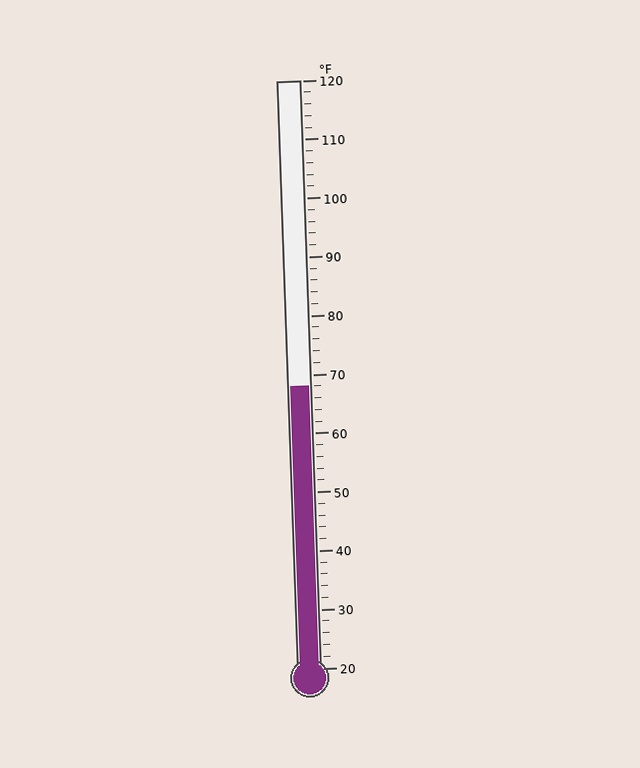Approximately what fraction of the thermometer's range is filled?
The thermometer is filled to approximately 50% of its range.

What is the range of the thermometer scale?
The thermometer scale ranges from 20°F to 120°F.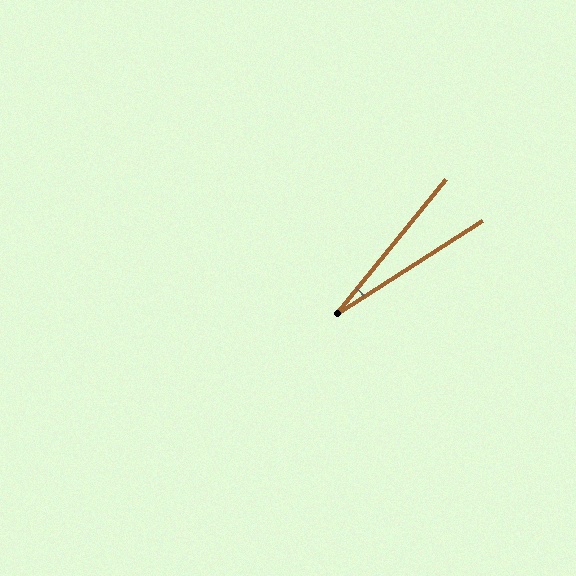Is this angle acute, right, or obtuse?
It is acute.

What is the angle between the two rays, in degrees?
Approximately 18 degrees.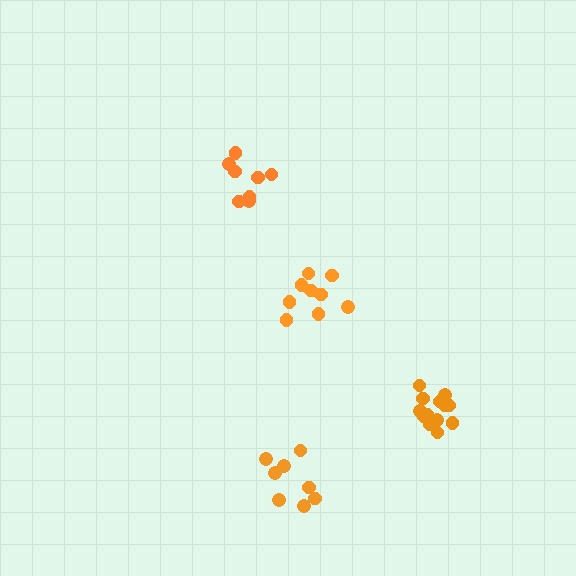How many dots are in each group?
Group 1: 8 dots, Group 2: 8 dots, Group 3: 9 dots, Group 4: 13 dots (38 total).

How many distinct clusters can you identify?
There are 4 distinct clusters.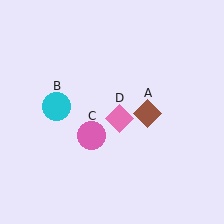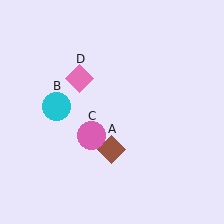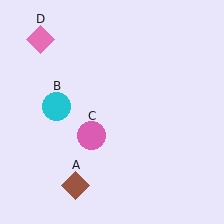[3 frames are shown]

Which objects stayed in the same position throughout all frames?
Cyan circle (object B) and pink circle (object C) remained stationary.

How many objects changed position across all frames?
2 objects changed position: brown diamond (object A), pink diamond (object D).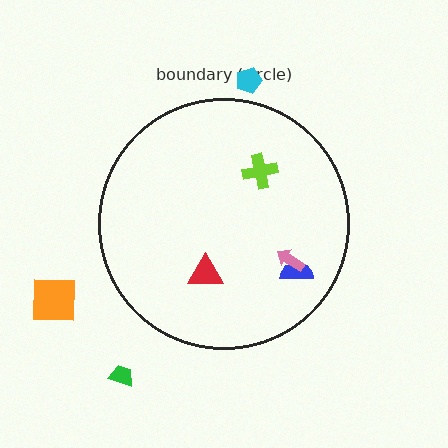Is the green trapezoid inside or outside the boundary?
Outside.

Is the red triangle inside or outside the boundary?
Inside.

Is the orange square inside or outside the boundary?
Outside.